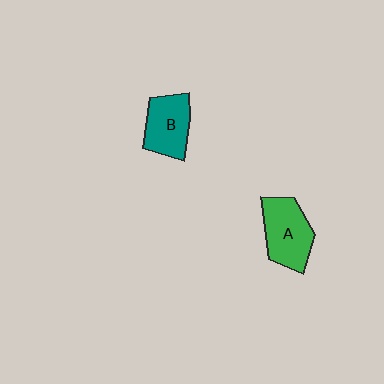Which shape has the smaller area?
Shape B (teal).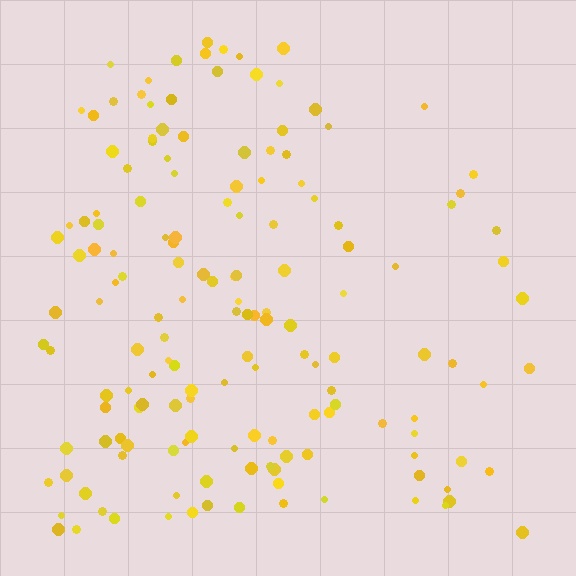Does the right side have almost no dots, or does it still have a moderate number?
Still a moderate number, just noticeably fewer than the left.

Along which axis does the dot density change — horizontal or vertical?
Horizontal.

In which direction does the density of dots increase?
From right to left, with the left side densest.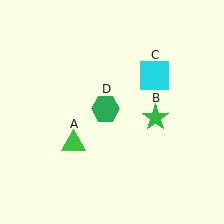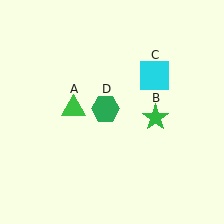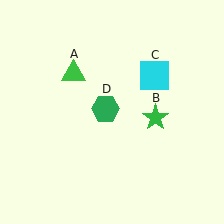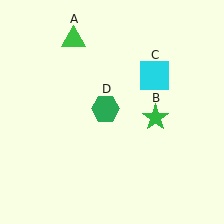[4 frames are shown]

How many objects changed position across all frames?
1 object changed position: green triangle (object A).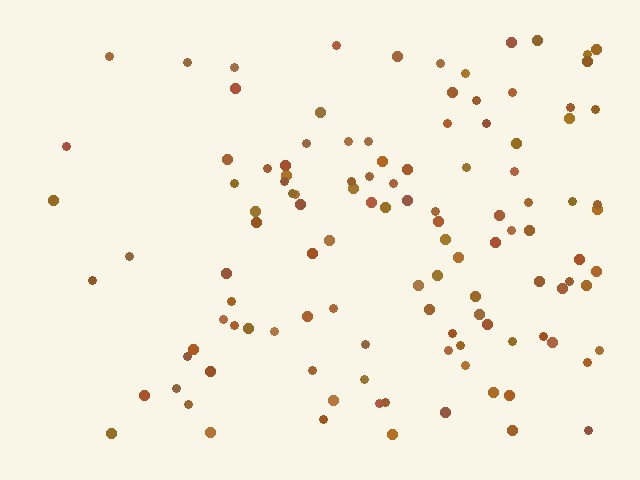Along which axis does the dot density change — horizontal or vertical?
Horizontal.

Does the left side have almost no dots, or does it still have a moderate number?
Still a moderate number, just noticeably fewer than the right.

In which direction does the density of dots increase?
From left to right, with the right side densest.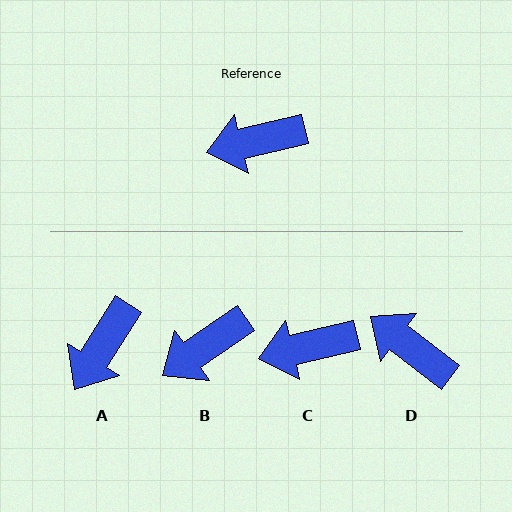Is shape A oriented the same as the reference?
No, it is off by about 44 degrees.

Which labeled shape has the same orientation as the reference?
C.